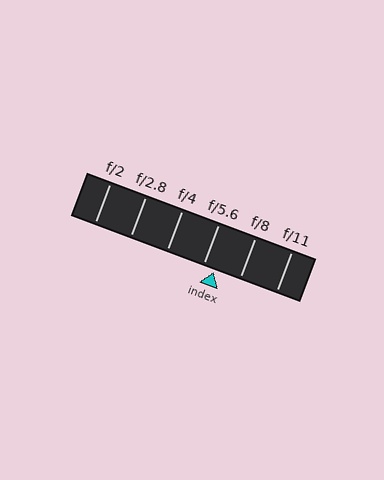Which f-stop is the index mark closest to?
The index mark is closest to f/5.6.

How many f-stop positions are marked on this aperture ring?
There are 6 f-stop positions marked.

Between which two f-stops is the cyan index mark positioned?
The index mark is between f/5.6 and f/8.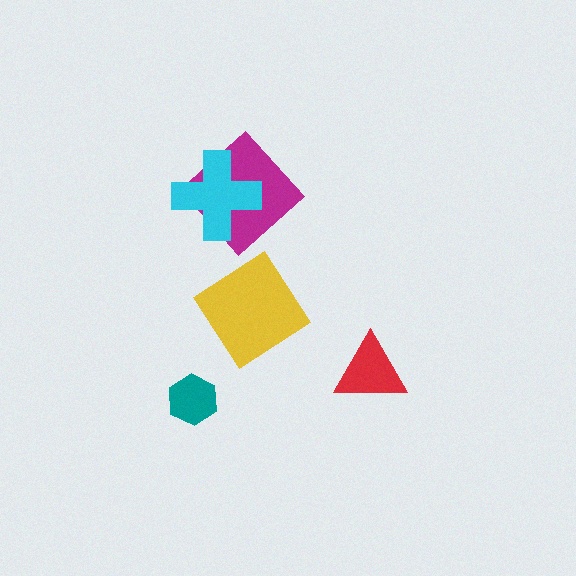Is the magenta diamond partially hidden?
Yes, it is partially covered by another shape.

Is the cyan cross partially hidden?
No, no other shape covers it.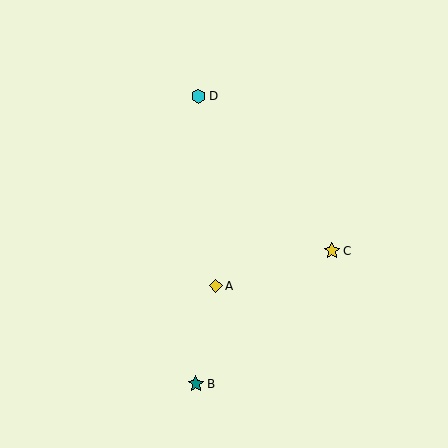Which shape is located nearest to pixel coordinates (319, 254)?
The yellow star (labeled C) at (332, 251) is nearest to that location.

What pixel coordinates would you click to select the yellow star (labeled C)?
Click at (332, 251) to select the yellow star C.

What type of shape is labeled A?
Shape A is a yellow diamond.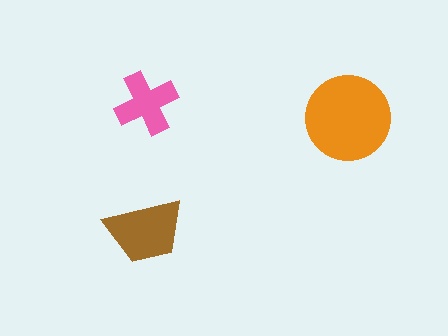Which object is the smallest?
The pink cross.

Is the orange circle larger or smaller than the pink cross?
Larger.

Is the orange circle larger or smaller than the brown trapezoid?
Larger.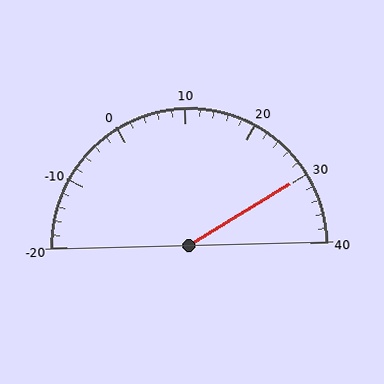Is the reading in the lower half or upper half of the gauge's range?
The reading is in the upper half of the range (-20 to 40).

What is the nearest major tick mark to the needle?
The nearest major tick mark is 30.